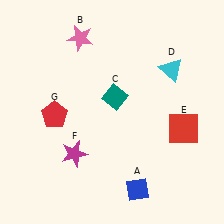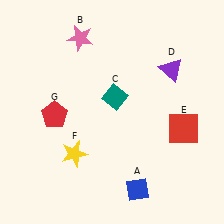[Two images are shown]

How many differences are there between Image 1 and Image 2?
There are 2 differences between the two images.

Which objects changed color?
D changed from cyan to purple. F changed from magenta to yellow.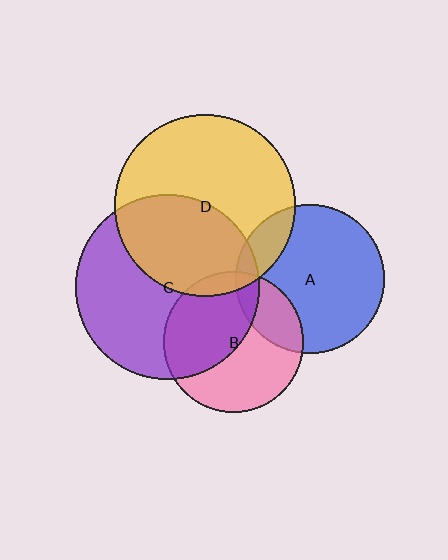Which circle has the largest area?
Circle C (purple).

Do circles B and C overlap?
Yes.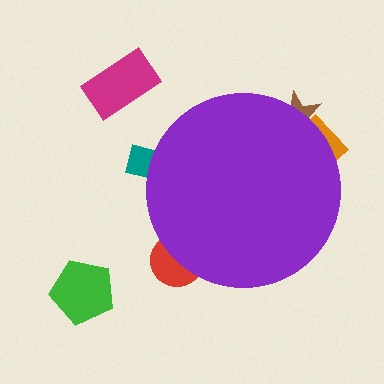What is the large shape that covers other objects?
A purple circle.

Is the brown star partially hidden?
Yes, the brown star is partially hidden behind the purple circle.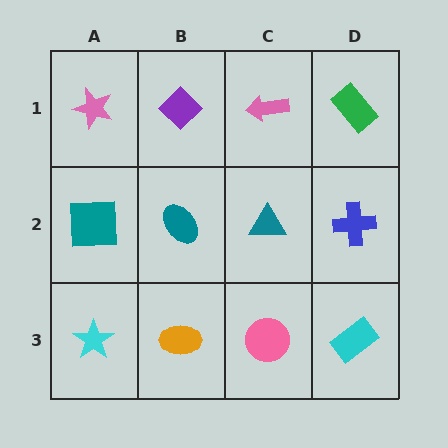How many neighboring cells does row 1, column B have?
3.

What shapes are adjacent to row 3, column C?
A teal triangle (row 2, column C), an orange ellipse (row 3, column B), a cyan rectangle (row 3, column D).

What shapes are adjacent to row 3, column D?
A blue cross (row 2, column D), a pink circle (row 3, column C).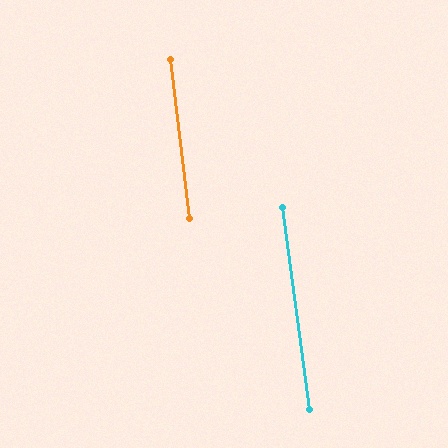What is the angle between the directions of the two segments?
Approximately 1 degree.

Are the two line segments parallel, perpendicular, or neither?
Parallel — their directions differ by only 0.6°.